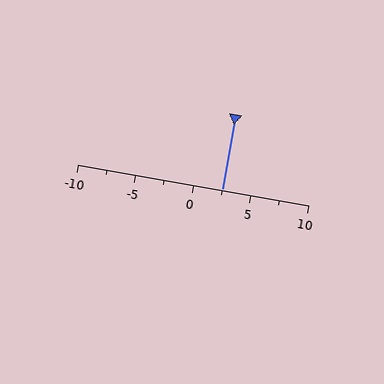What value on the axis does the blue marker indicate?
The marker indicates approximately 2.5.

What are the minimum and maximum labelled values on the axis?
The axis runs from -10 to 10.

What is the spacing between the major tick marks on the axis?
The major ticks are spaced 5 apart.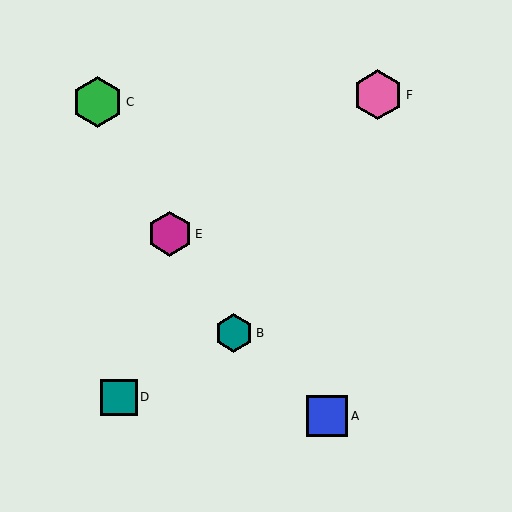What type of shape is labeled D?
Shape D is a teal square.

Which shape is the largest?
The green hexagon (labeled C) is the largest.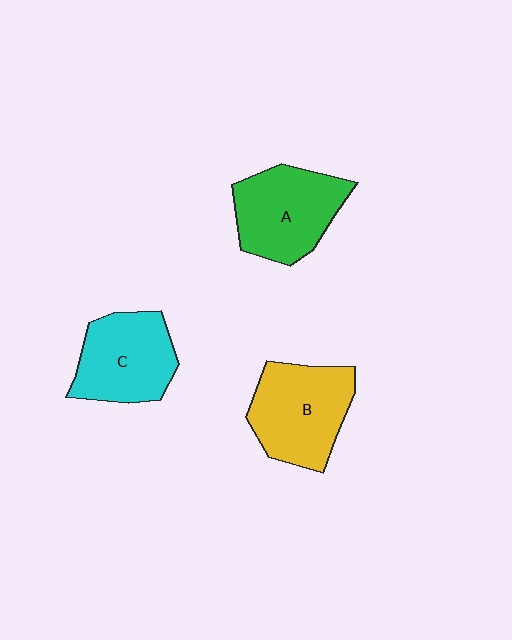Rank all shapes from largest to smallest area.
From largest to smallest: B (yellow), A (green), C (cyan).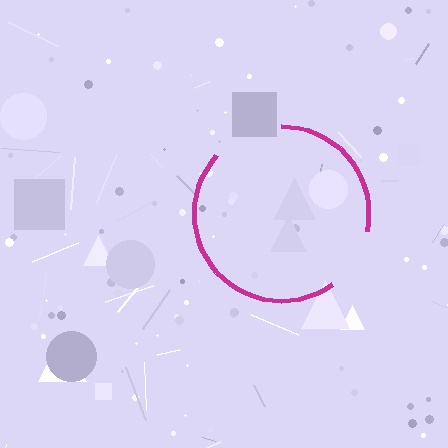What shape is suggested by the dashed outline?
The dashed outline suggests a circle.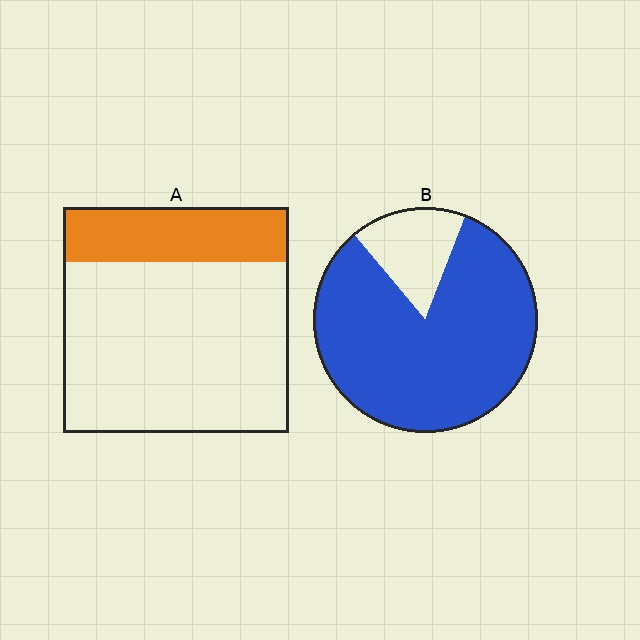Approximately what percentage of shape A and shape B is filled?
A is approximately 25% and B is approximately 85%.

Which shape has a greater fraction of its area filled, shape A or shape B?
Shape B.